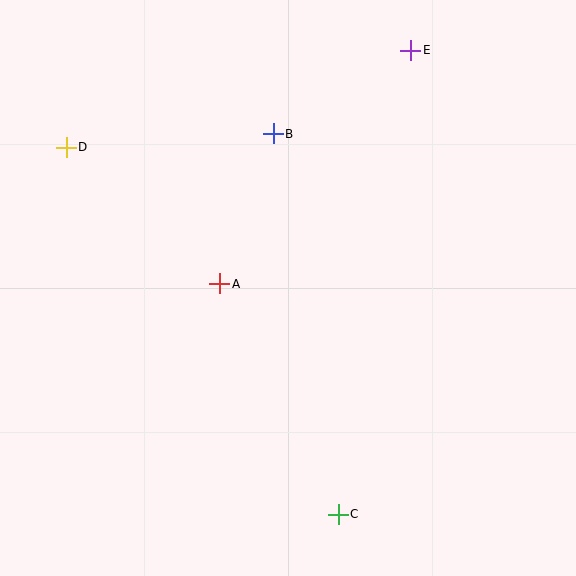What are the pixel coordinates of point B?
Point B is at (273, 134).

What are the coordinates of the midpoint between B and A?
The midpoint between B and A is at (247, 209).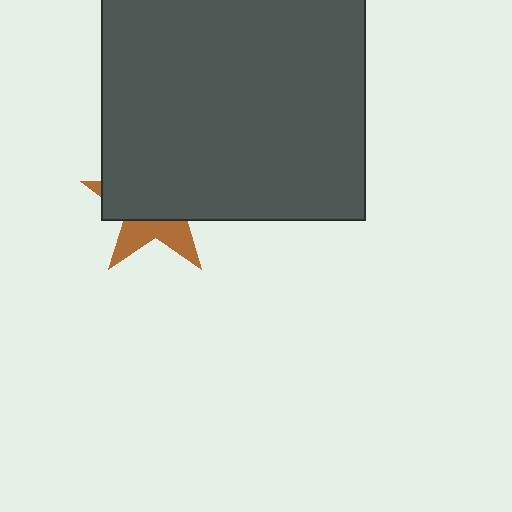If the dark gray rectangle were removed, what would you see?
You would see the complete brown star.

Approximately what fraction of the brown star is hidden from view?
Roughly 67% of the brown star is hidden behind the dark gray rectangle.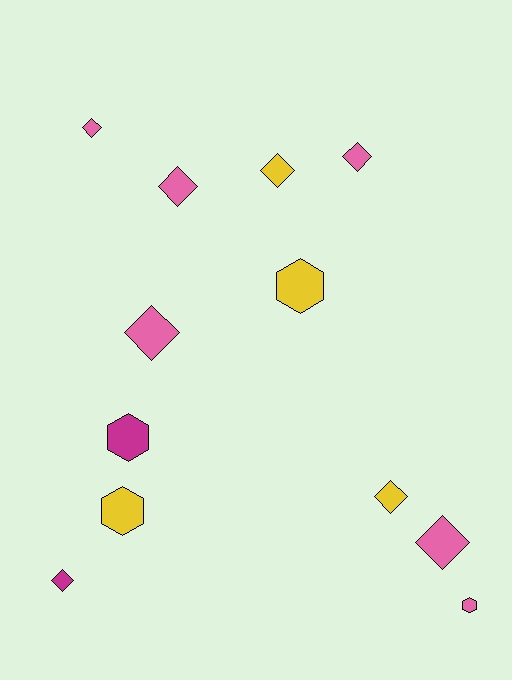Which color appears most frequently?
Pink, with 6 objects.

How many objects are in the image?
There are 12 objects.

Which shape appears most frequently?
Diamond, with 8 objects.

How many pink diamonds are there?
There are 5 pink diamonds.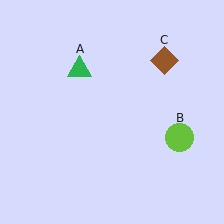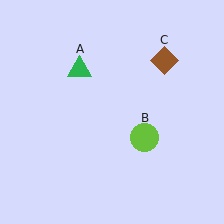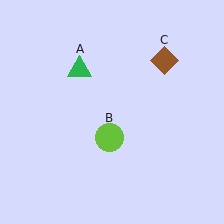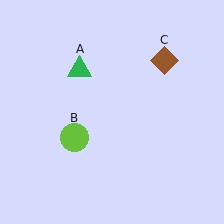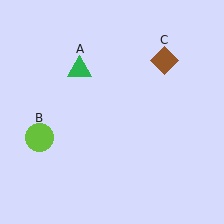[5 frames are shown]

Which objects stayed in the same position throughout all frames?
Green triangle (object A) and brown diamond (object C) remained stationary.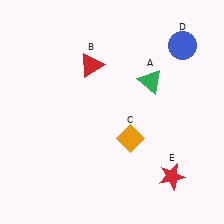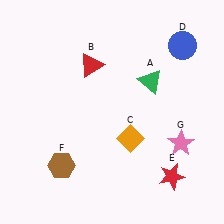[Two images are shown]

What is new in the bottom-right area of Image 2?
A pink star (G) was added in the bottom-right area of Image 2.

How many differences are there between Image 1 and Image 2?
There are 2 differences between the two images.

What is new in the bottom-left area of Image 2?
A brown hexagon (F) was added in the bottom-left area of Image 2.